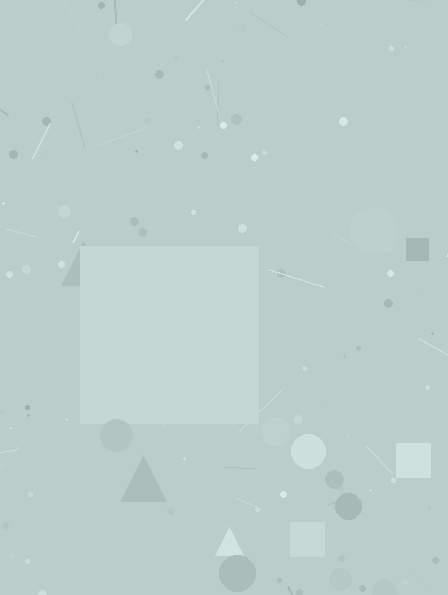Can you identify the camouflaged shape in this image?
The camouflaged shape is a square.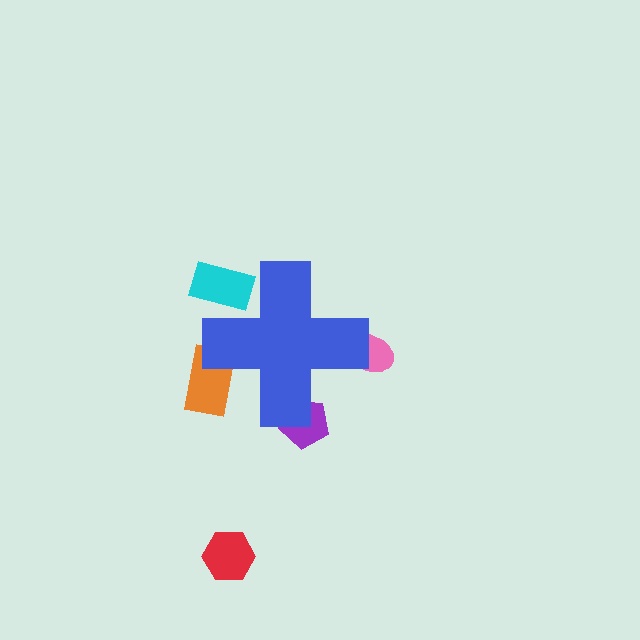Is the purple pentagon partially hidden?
Yes, the purple pentagon is partially hidden behind the blue cross.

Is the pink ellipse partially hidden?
Yes, the pink ellipse is partially hidden behind the blue cross.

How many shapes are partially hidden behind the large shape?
4 shapes are partially hidden.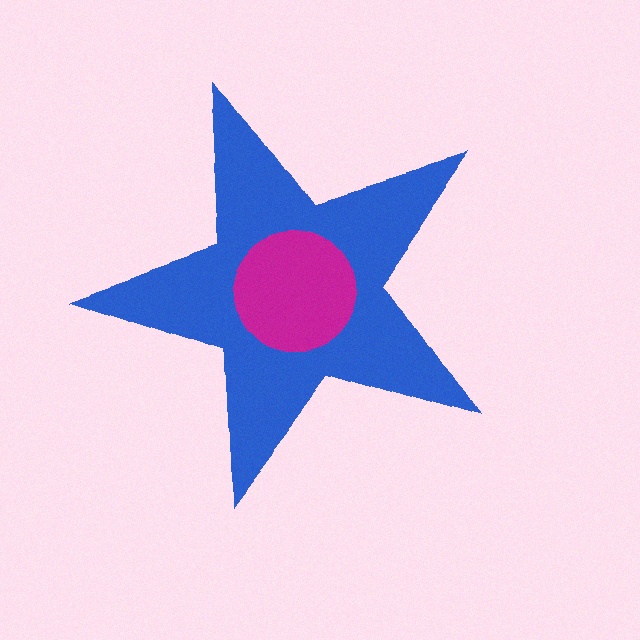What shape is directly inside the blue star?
The magenta circle.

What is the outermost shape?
The blue star.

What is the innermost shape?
The magenta circle.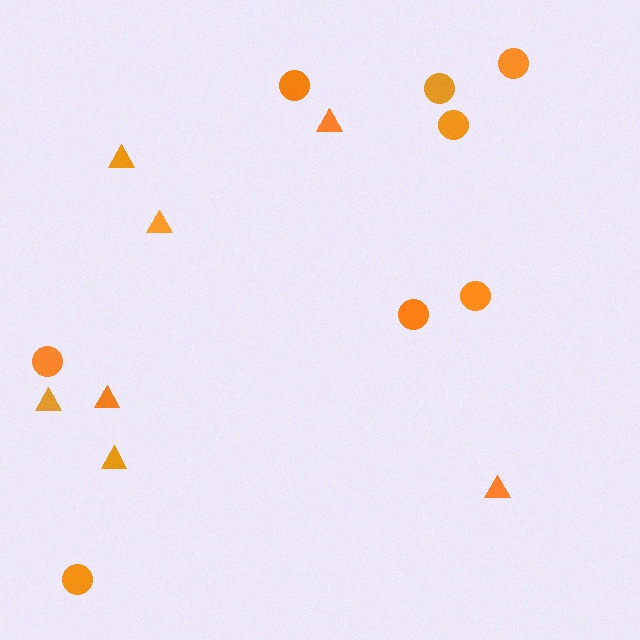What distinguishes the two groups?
There are 2 groups: one group of circles (8) and one group of triangles (7).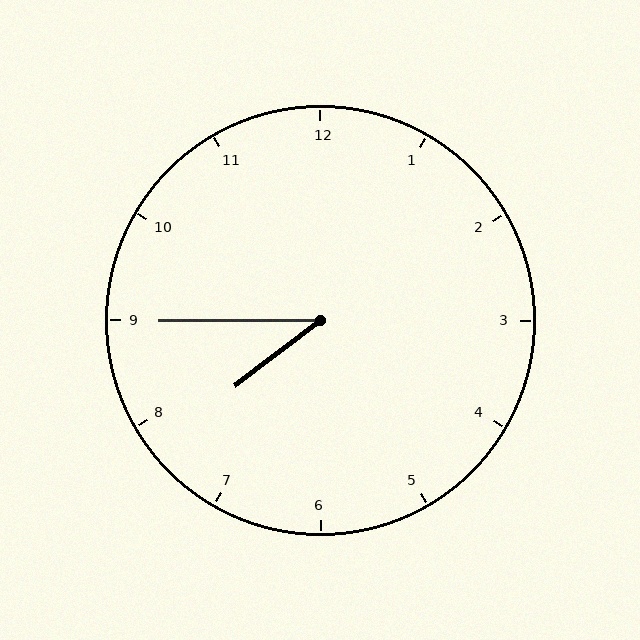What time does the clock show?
7:45.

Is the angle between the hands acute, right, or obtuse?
It is acute.